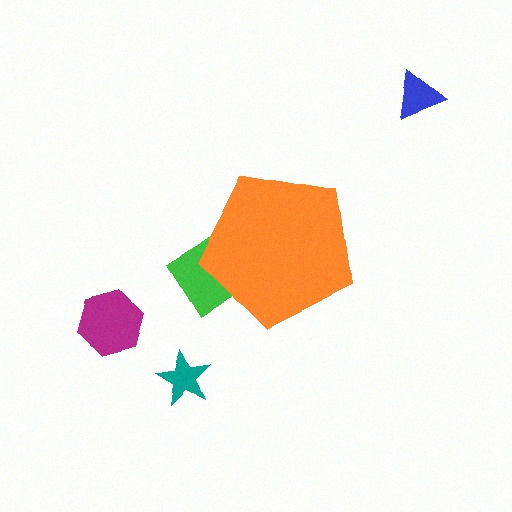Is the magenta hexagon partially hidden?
No, the magenta hexagon is fully visible.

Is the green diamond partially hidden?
Yes, the green diamond is partially hidden behind the orange pentagon.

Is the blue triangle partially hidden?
No, the blue triangle is fully visible.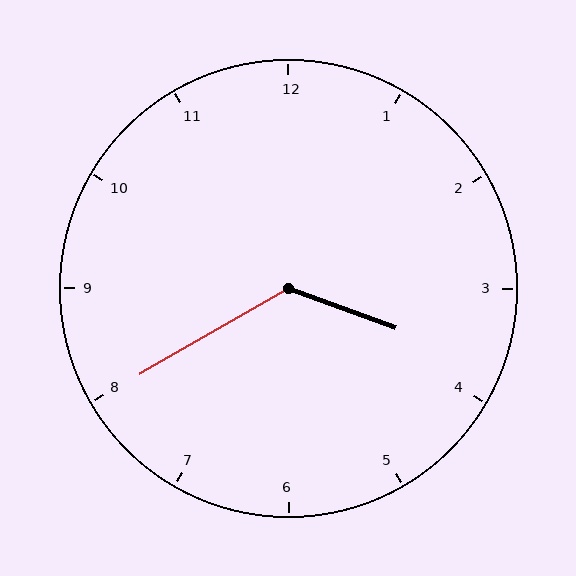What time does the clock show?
3:40.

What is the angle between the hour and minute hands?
Approximately 130 degrees.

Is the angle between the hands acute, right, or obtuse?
It is obtuse.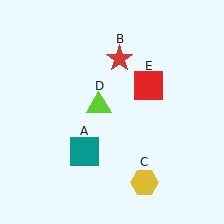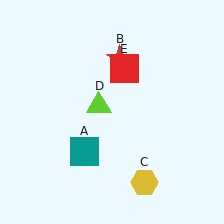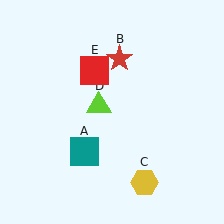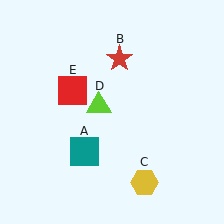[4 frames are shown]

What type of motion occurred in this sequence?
The red square (object E) rotated counterclockwise around the center of the scene.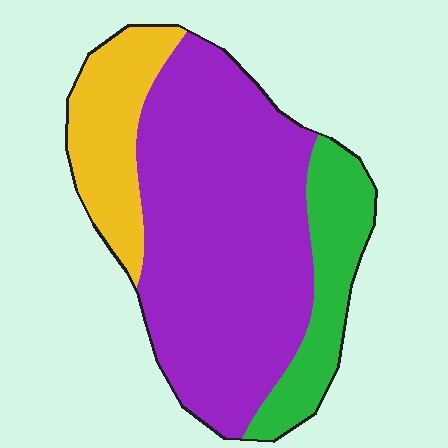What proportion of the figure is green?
Green covers 18% of the figure.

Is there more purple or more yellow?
Purple.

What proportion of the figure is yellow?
Yellow takes up about one fifth (1/5) of the figure.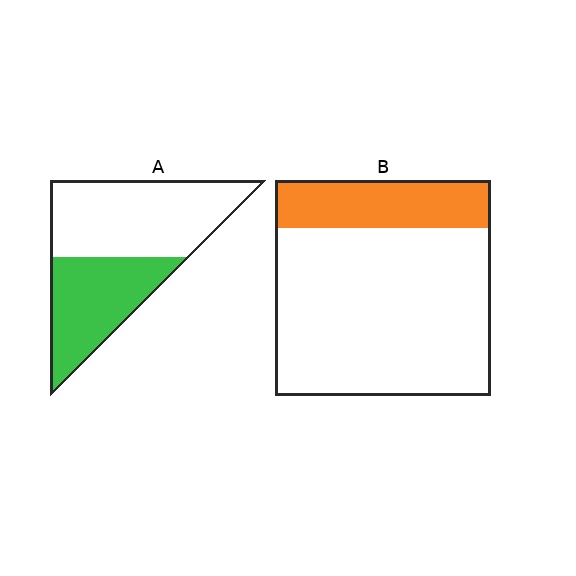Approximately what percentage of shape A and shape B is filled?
A is approximately 40% and B is approximately 20%.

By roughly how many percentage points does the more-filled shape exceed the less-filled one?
By roughly 20 percentage points (A over B).